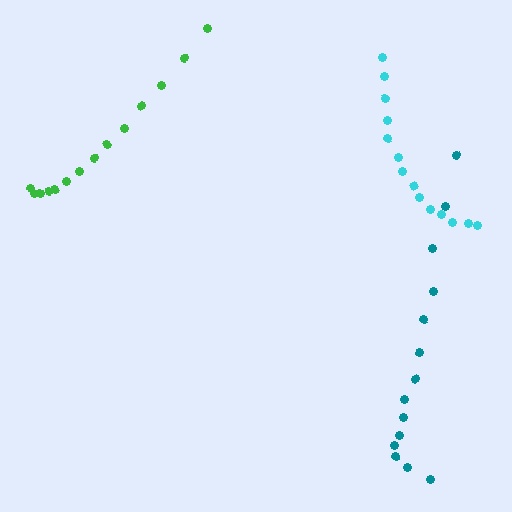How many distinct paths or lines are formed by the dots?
There are 3 distinct paths.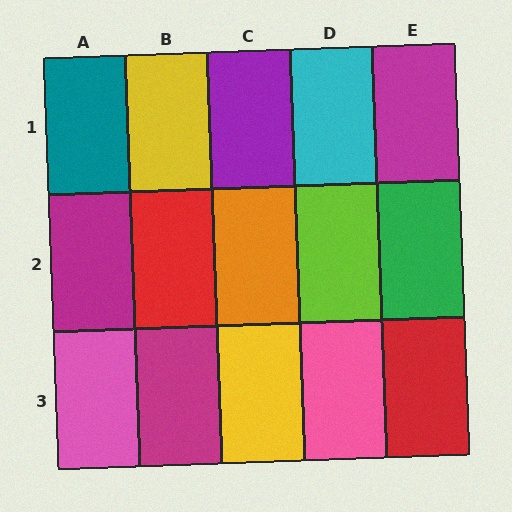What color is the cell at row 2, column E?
Green.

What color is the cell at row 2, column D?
Lime.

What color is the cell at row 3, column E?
Red.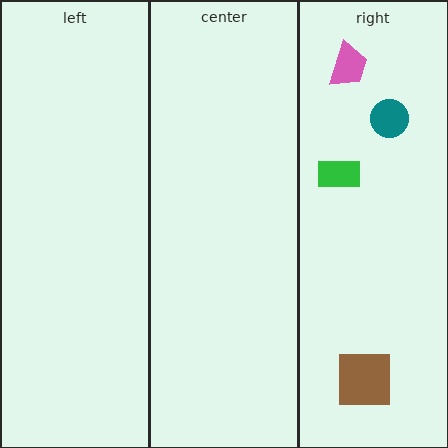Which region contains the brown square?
The right region.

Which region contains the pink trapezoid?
The right region.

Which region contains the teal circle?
The right region.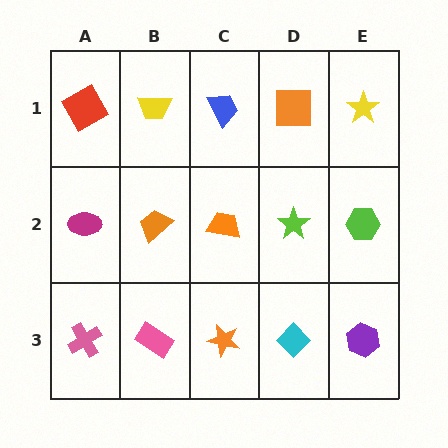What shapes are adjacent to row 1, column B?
An orange trapezoid (row 2, column B), a red diamond (row 1, column A), a blue trapezoid (row 1, column C).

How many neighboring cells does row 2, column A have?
3.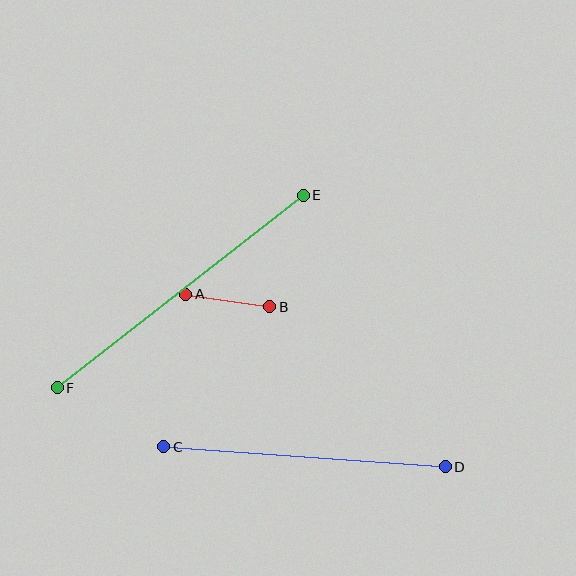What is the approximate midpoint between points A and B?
The midpoint is at approximately (228, 301) pixels.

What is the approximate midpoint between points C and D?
The midpoint is at approximately (304, 457) pixels.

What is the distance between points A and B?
The distance is approximately 85 pixels.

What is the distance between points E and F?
The distance is approximately 312 pixels.